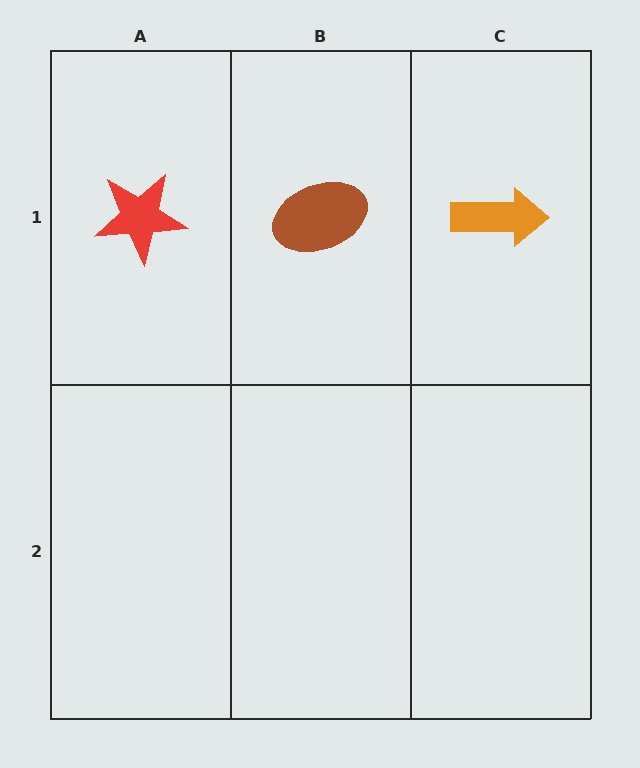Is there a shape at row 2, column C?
No, that cell is empty.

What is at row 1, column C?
An orange arrow.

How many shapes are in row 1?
3 shapes.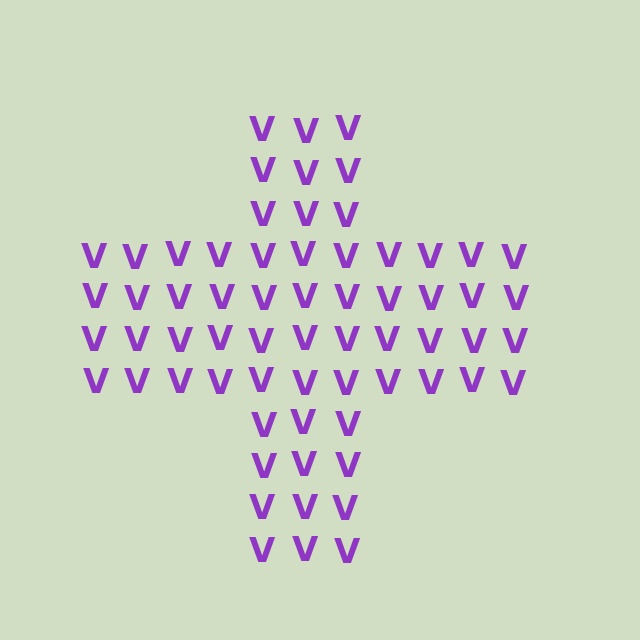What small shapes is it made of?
It is made of small letter V's.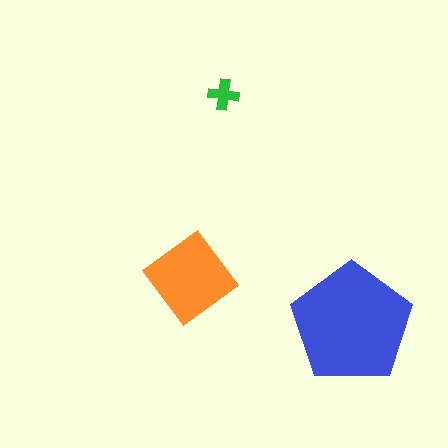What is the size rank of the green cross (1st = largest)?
3rd.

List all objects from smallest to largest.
The green cross, the orange diamond, the blue pentagon.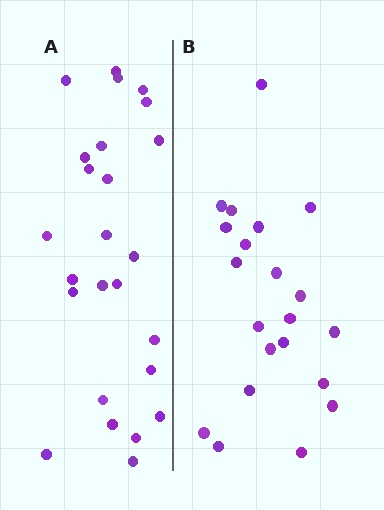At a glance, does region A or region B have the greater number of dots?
Region A (the left region) has more dots.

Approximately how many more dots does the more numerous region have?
Region A has about 4 more dots than region B.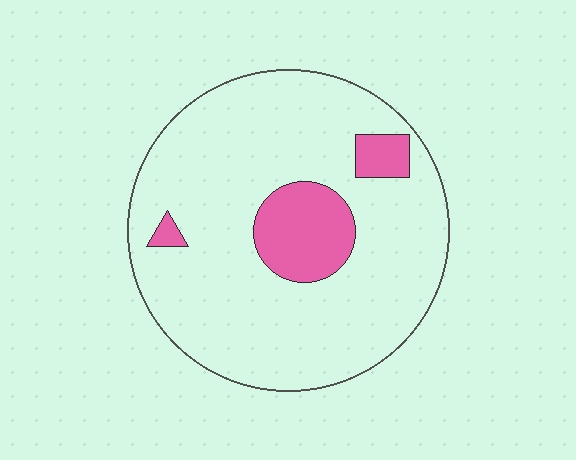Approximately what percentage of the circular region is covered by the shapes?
Approximately 15%.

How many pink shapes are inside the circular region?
3.